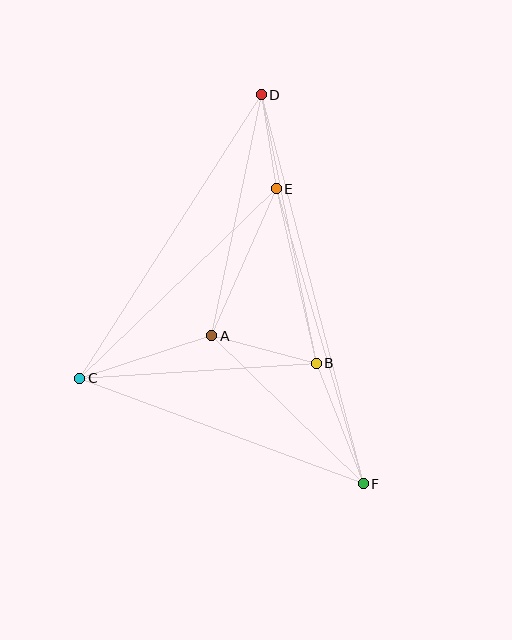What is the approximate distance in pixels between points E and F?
The distance between E and F is approximately 307 pixels.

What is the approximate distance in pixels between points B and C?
The distance between B and C is approximately 237 pixels.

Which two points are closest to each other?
Points D and E are closest to each other.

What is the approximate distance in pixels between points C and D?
The distance between C and D is approximately 336 pixels.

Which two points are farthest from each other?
Points D and F are farthest from each other.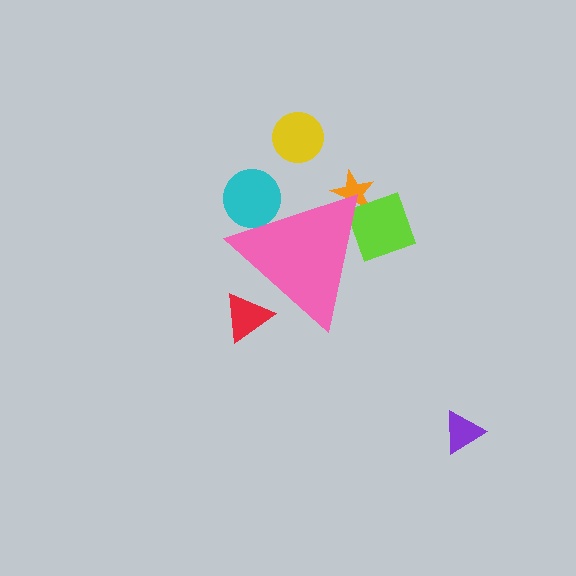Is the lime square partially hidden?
Yes, the lime square is partially hidden behind the pink triangle.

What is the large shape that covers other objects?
A pink triangle.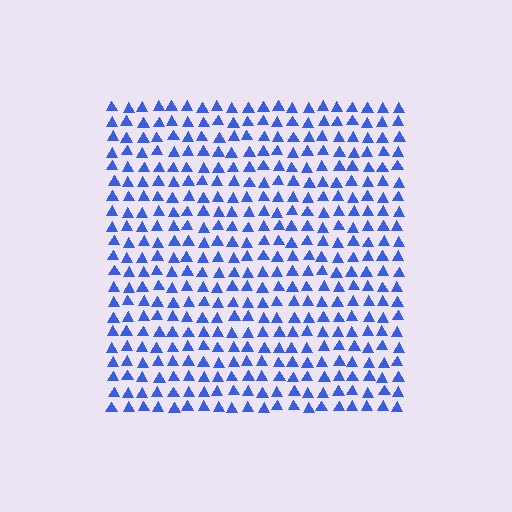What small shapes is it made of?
It is made of small triangles.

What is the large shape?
The large shape is a square.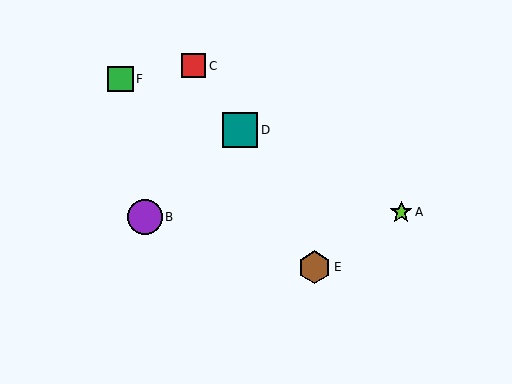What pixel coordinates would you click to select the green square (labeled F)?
Click at (120, 79) to select the green square F.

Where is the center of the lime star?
The center of the lime star is at (401, 212).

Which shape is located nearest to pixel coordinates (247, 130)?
The teal square (labeled D) at (240, 130) is nearest to that location.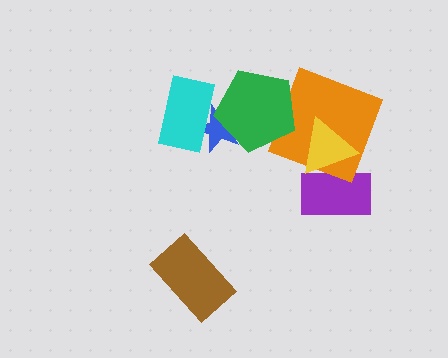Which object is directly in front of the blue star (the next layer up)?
The green pentagon is directly in front of the blue star.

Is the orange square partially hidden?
Yes, it is partially covered by another shape.